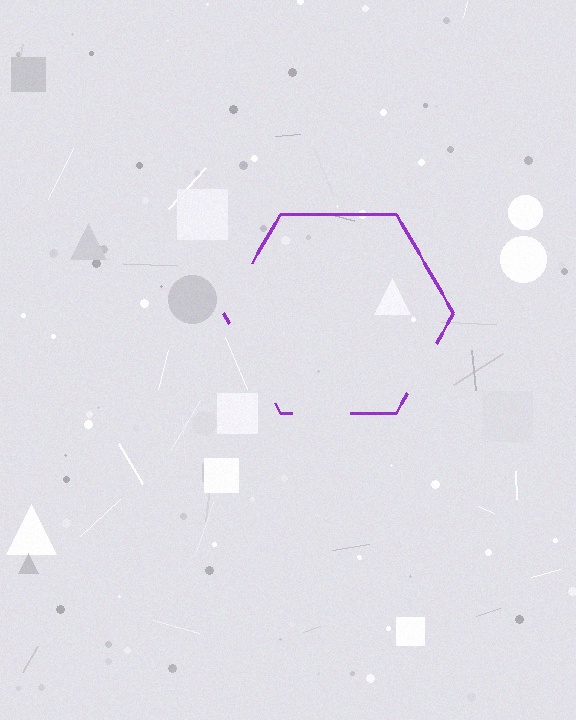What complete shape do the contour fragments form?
The contour fragments form a hexagon.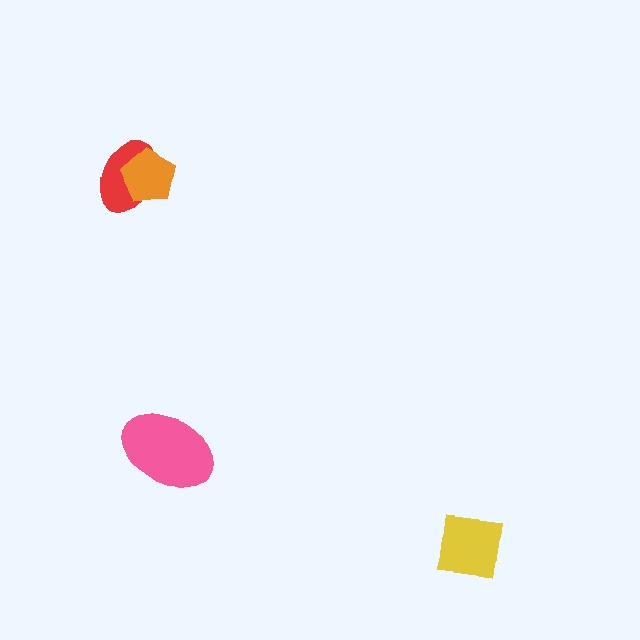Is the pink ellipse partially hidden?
No, no other shape covers it.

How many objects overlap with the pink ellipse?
0 objects overlap with the pink ellipse.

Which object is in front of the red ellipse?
The orange pentagon is in front of the red ellipse.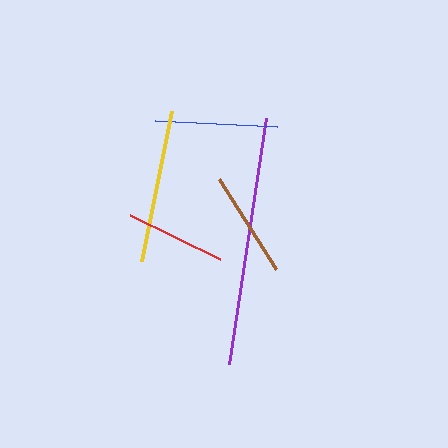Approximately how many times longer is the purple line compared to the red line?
The purple line is approximately 2.5 times the length of the red line.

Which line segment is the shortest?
The red line is the shortest at approximately 100 pixels.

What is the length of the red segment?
The red segment is approximately 100 pixels long.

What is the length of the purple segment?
The purple segment is approximately 248 pixels long.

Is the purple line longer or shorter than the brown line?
The purple line is longer than the brown line.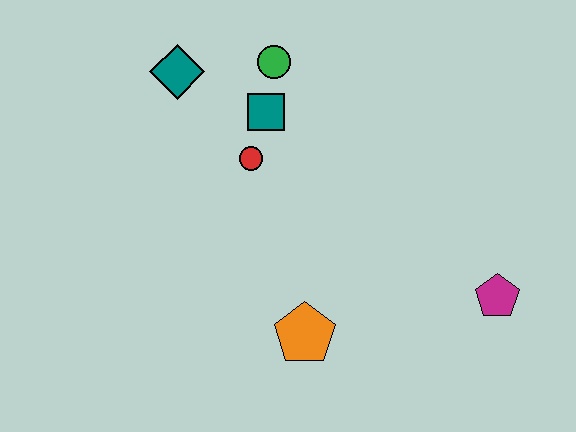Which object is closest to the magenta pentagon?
The orange pentagon is closest to the magenta pentagon.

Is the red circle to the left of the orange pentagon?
Yes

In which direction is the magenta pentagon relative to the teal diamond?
The magenta pentagon is to the right of the teal diamond.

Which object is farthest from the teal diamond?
The magenta pentagon is farthest from the teal diamond.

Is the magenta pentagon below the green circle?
Yes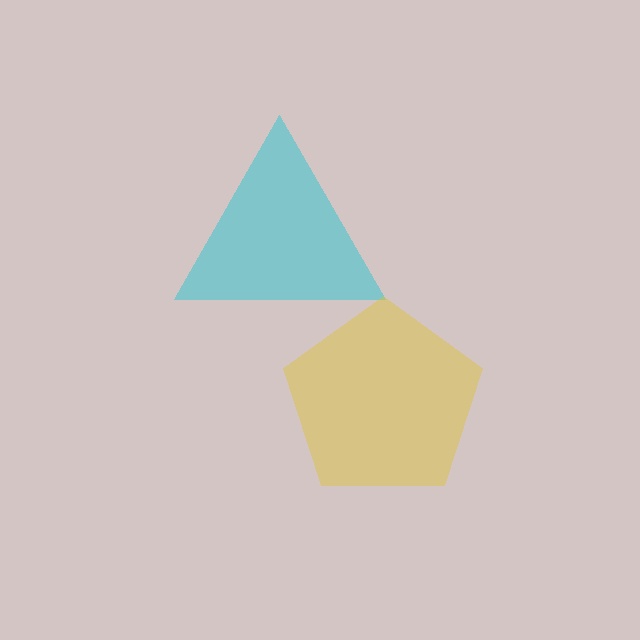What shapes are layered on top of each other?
The layered shapes are: a cyan triangle, a yellow pentagon.